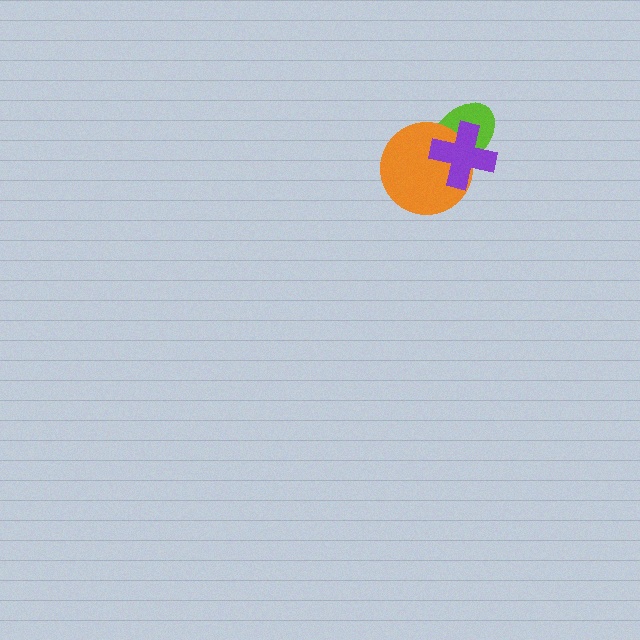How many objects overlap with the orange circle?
2 objects overlap with the orange circle.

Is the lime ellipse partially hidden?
Yes, it is partially covered by another shape.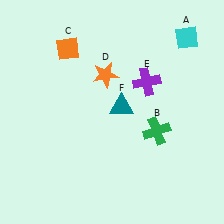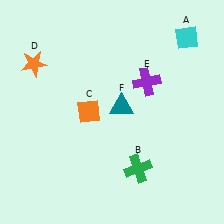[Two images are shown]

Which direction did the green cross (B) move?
The green cross (B) moved down.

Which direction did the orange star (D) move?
The orange star (D) moved left.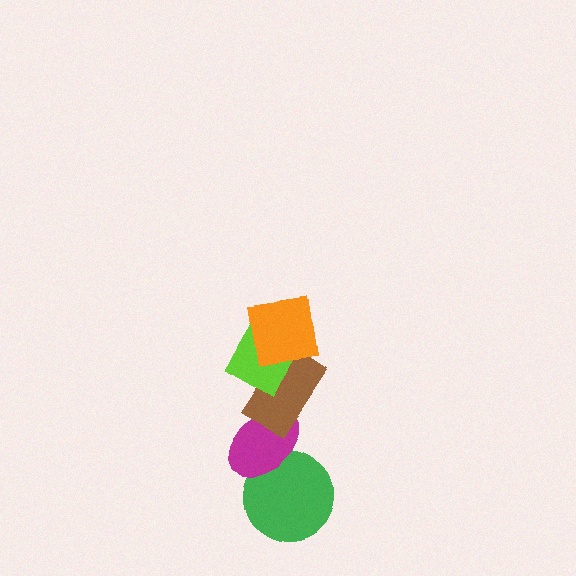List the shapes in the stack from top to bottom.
From top to bottom: the orange square, the lime diamond, the brown rectangle, the magenta ellipse, the green circle.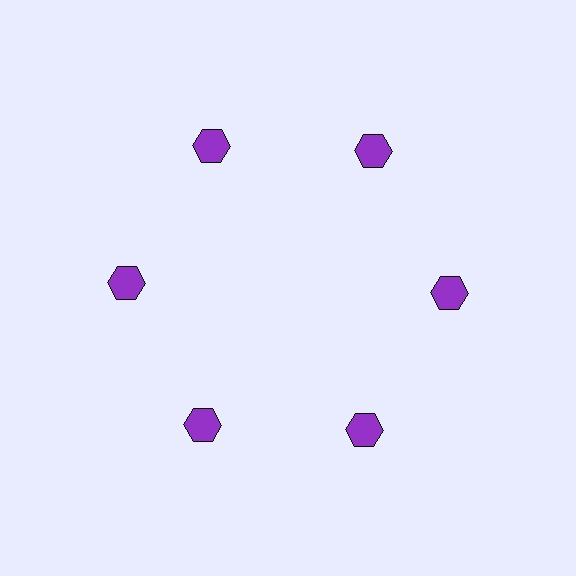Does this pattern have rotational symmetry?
Yes, this pattern has 6-fold rotational symmetry. It looks the same after rotating 60 degrees around the center.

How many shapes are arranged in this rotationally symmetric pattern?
There are 6 shapes, arranged in 6 groups of 1.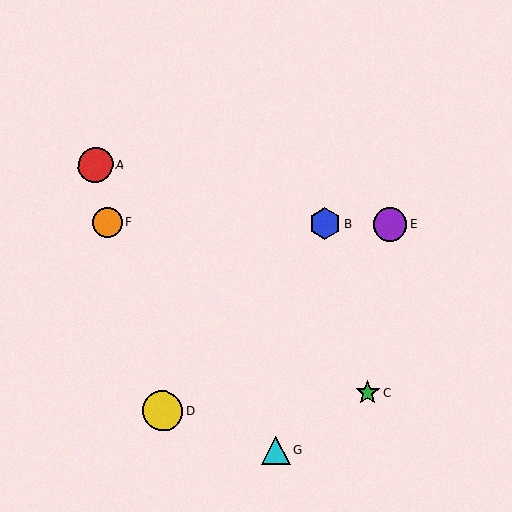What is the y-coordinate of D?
Object D is at y≈411.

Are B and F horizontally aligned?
Yes, both are at y≈224.